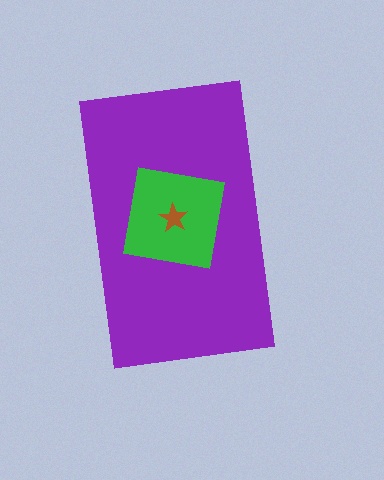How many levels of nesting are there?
3.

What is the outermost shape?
The purple rectangle.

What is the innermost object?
The brown star.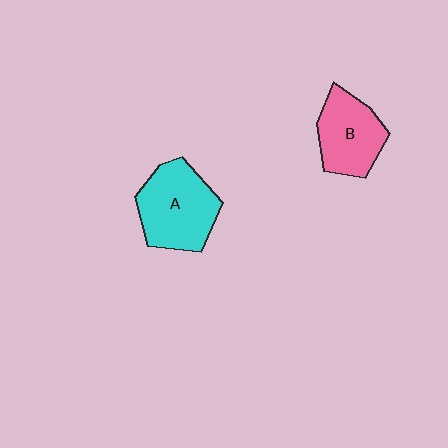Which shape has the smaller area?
Shape B (pink).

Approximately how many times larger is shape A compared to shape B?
Approximately 1.2 times.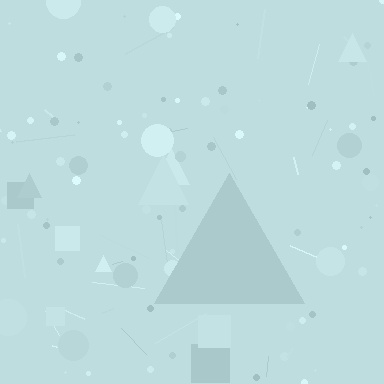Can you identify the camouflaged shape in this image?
The camouflaged shape is a triangle.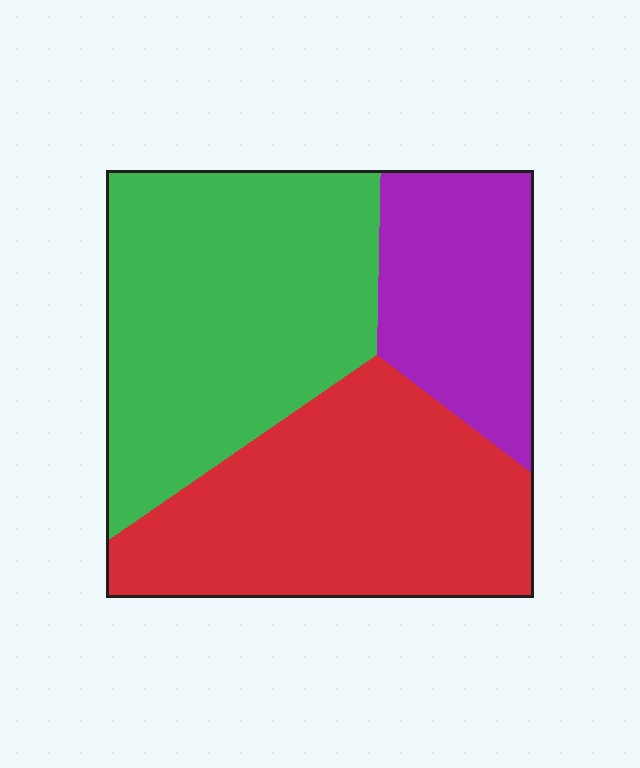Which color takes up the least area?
Purple, at roughly 20%.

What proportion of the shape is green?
Green takes up about two fifths (2/5) of the shape.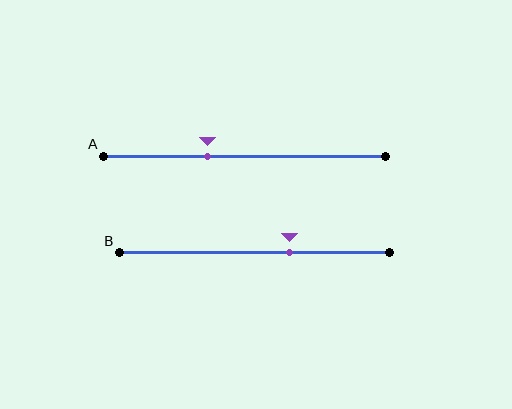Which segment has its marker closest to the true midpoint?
Segment B has its marker closest to the true midpoint.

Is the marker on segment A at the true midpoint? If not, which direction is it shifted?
No, the marker on segment A is shifted to the left by about 13% of the segment length.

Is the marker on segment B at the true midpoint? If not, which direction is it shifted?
No, the marker on segment B is shifted to the right by about 13% of the segment length.